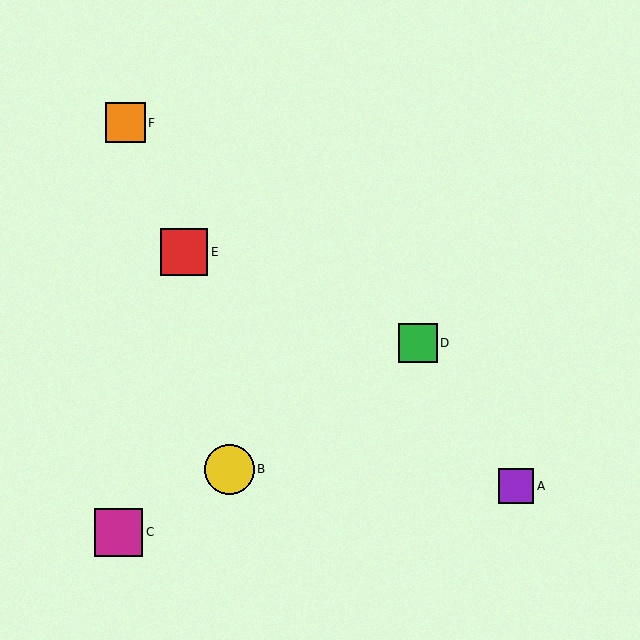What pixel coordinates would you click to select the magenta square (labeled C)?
Click at (119, 532) to select the magenta square C.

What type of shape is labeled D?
Shape D is a green square.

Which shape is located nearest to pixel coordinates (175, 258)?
The red square (labeled E) at (184, 252) is nearest to that location.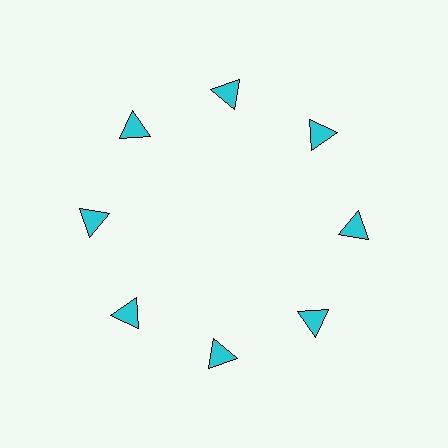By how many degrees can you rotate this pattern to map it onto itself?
The pattern maps onto itself every 45 degrees of rotation.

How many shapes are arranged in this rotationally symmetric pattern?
There are 8 shapes, arranged in 8 groups of 1.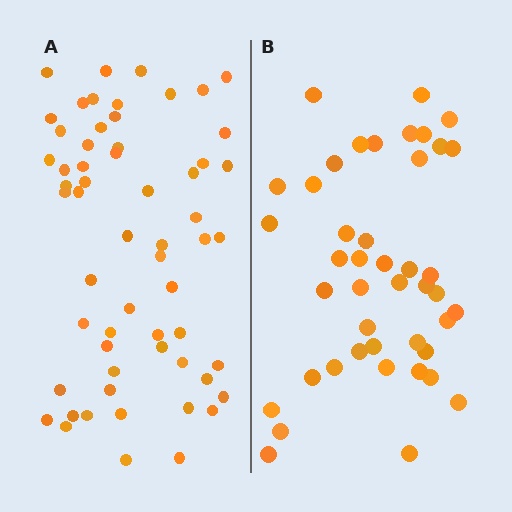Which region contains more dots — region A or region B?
Region A (the left region) has more dots.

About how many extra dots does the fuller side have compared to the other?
Region A has approximately 15 more dots than region B.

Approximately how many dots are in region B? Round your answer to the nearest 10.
About 40 dots. (The exact count is 43, which rounds to 40.)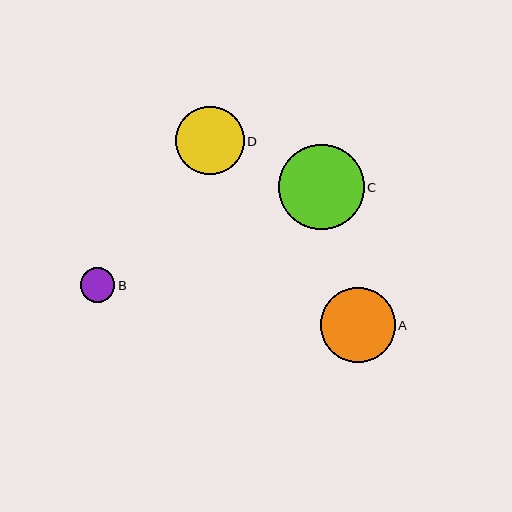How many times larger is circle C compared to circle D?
Circle C is approximately 1.2 times the size of circle D.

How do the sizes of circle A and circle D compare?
Circle A and circle D are approximately the same size.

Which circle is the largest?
Circle C is the largest with a size of approximately 85 pixels.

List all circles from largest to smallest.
From largest to smallest: C, A, D, B.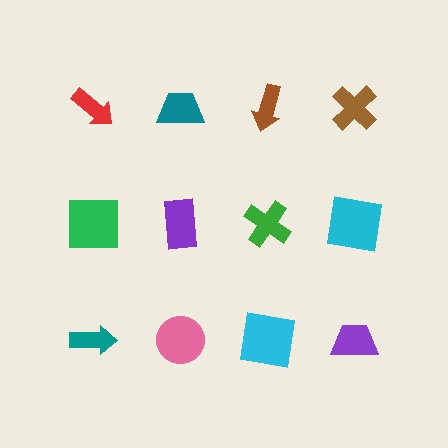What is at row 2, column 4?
A cyan square.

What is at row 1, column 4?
A brown cross.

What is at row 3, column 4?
A purple trapezoid.